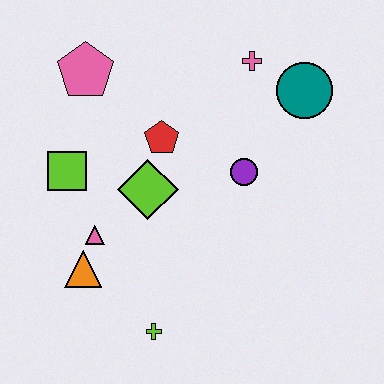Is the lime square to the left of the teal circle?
Yes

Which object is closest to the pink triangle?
The orange triangle is closest to the pink triangle.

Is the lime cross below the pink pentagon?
Yes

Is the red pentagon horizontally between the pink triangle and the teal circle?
Yes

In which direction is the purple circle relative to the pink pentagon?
The purple circle is to the right of the pink pentagon.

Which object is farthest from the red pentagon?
The lime cross is farthest from the red pentagon.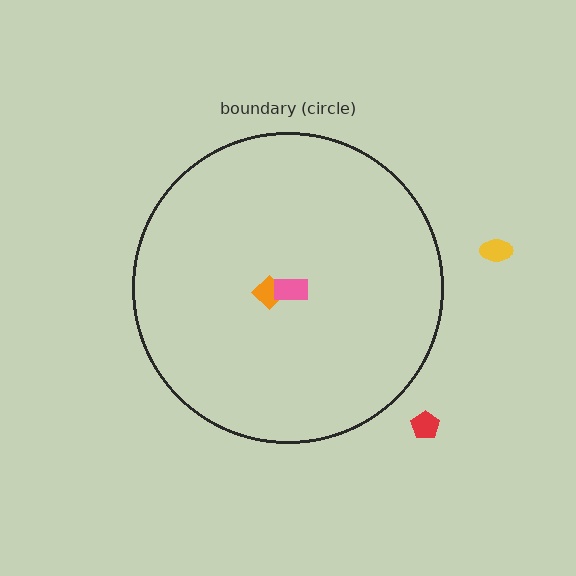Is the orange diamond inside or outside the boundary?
Inside.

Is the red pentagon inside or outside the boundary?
Outside.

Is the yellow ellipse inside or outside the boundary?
Outside.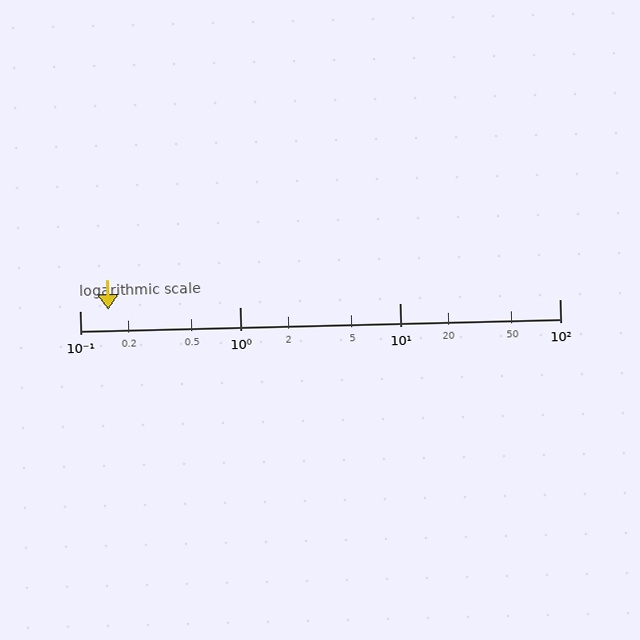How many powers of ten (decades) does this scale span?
The scale spans 3 decades, from 0.1 to 100.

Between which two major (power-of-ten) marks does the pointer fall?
The pointer is between 0.1 and 1.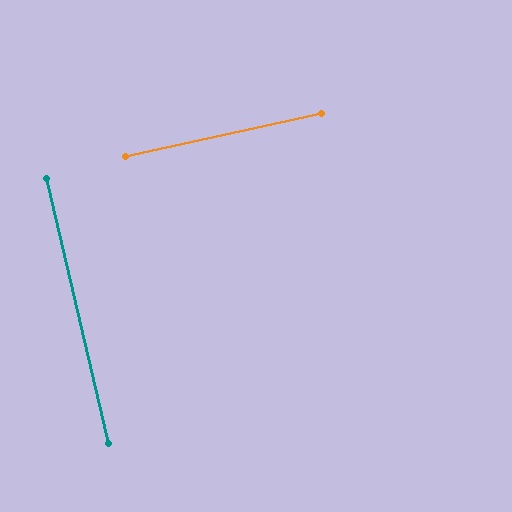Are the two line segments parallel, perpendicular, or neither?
Perpendicular — they meet at approximately 89°.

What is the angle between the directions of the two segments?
Approximately 89 degrees.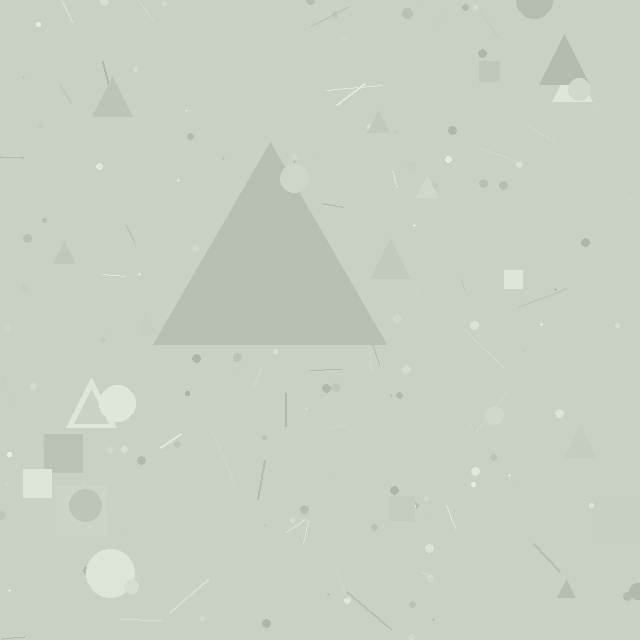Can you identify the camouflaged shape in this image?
The camouflaged shape is a triangle.